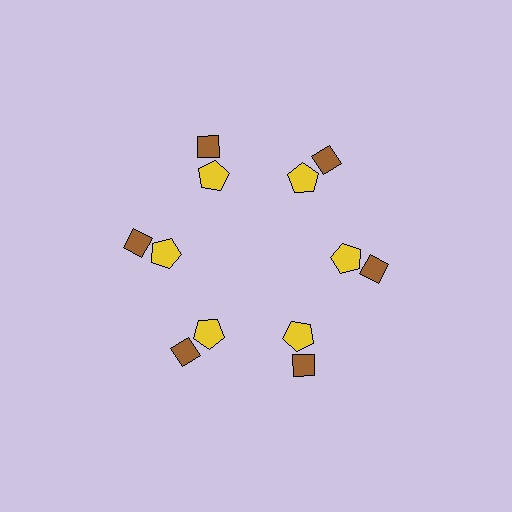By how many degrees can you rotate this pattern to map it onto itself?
The pattern maps onto itself every 60 degrees of rotation.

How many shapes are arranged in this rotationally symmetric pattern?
There are 12 shapes, arranged in 6 groups of 2.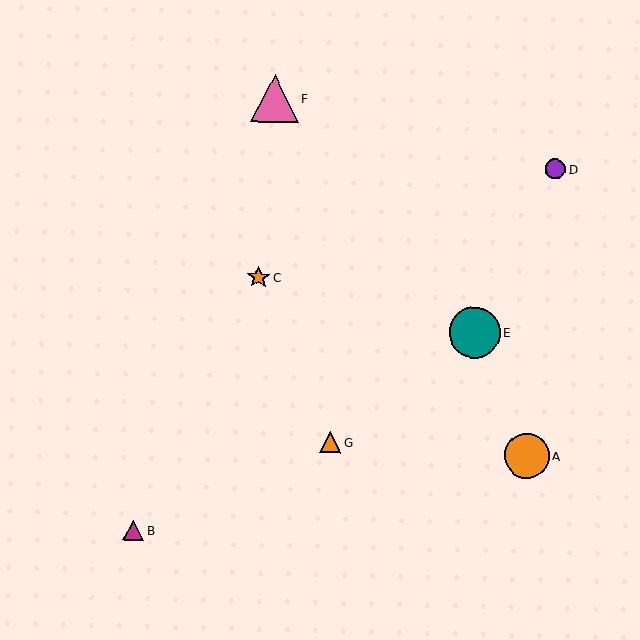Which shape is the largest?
The teal circle (labeled E) is the largest.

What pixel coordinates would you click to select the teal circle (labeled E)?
Click at (475, 333) to select the teal circle E.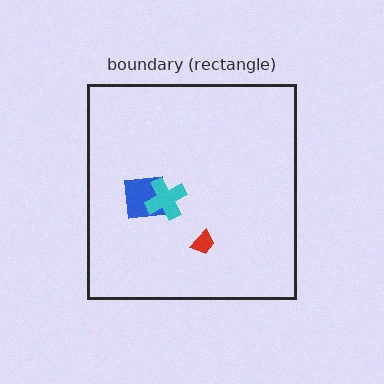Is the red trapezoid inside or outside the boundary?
Inside.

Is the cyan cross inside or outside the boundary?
Inside.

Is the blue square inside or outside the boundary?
Inside.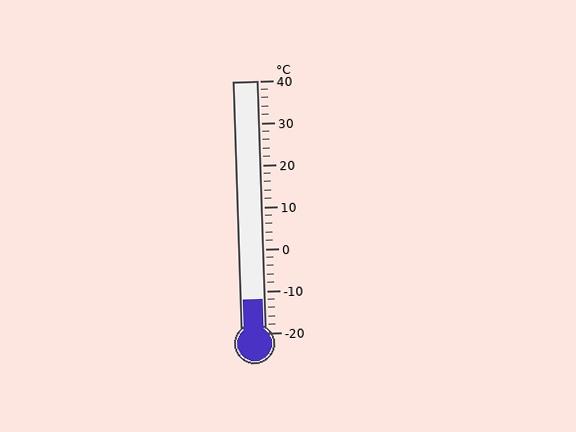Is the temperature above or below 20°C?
The temperature is below 20°C.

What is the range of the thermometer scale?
The thermometer scale ranges from -20°C to 40°C.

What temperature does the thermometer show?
The thermometer shows approximately -12°C.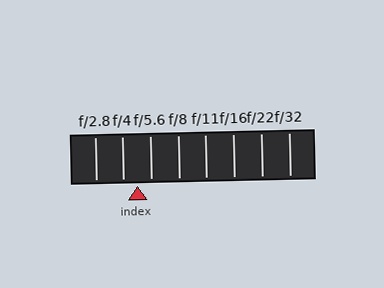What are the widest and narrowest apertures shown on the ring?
The widest aperture shown is f/2.8 and the narrowest is f/32.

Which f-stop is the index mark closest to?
The index mark is closest to f/5.6.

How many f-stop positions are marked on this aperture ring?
There are 8 f-stop positions marked.